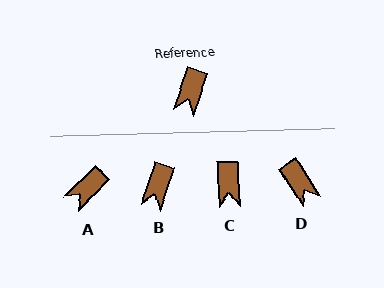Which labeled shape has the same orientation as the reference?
B.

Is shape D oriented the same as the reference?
No, it is off by about 51 degrees.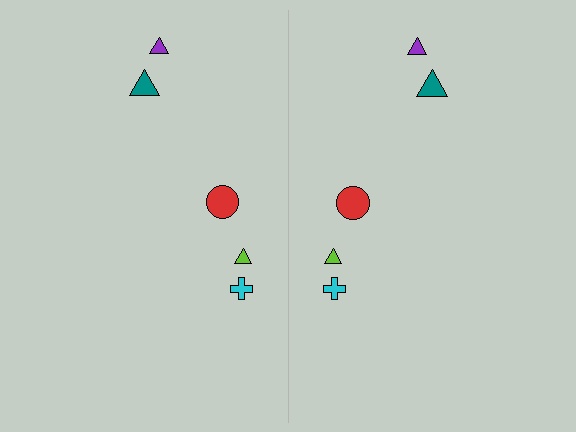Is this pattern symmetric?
Yes, this pattern has bilateral (reflection) symmetry.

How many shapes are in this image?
There are 10 shapes in this image.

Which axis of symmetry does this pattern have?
The pattern has a vertical axis of symmetry running through the center of the image.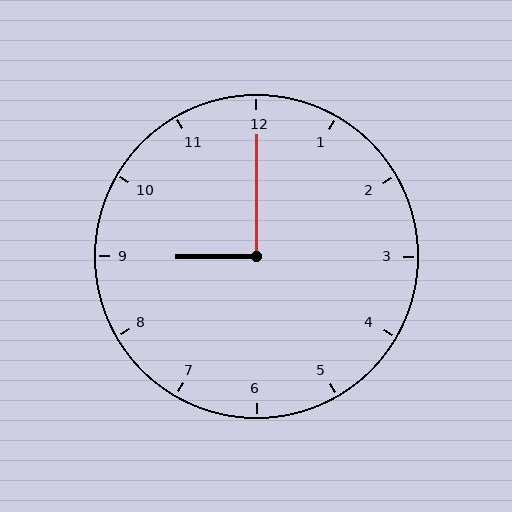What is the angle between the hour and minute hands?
Approximately 90 degrees.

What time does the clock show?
9:00.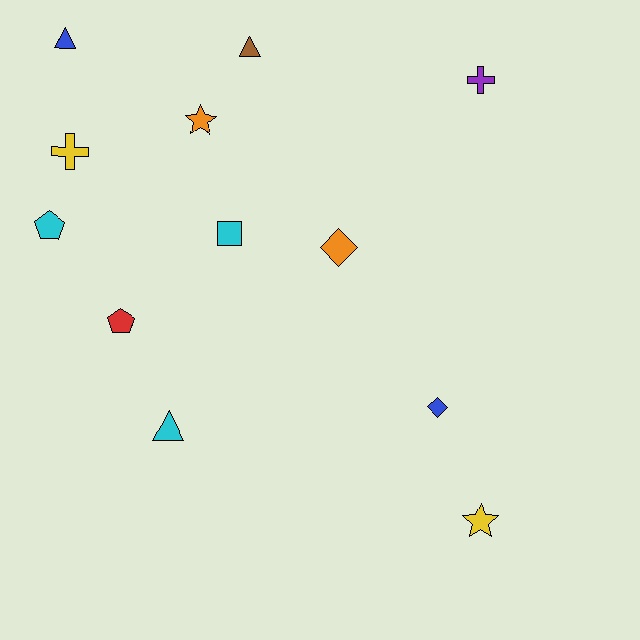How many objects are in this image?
There are 12 objects.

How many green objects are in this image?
There are no green objects.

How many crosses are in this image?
There are 2 crosses.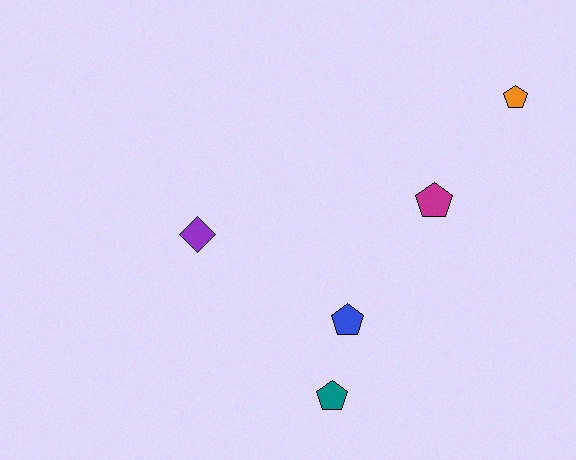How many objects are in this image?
There are 5 objects.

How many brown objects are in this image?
There are no brown objects.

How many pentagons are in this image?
There are 4 pentagons.